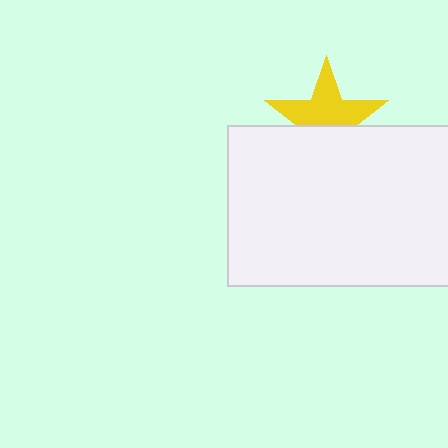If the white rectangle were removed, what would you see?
You would see the complete yellow star.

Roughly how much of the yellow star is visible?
About half of it is visible (roughly 61%).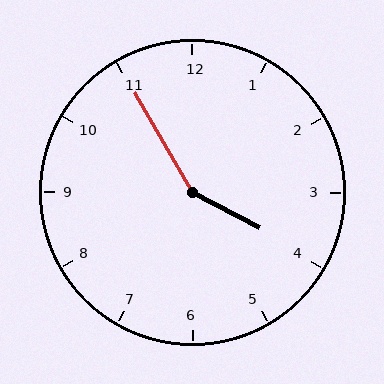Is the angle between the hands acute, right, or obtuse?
It is obtuse.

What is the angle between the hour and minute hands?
Approximately 148 degrees.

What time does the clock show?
3:55.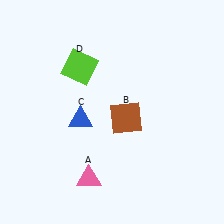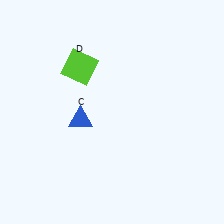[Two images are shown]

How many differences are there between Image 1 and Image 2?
There are 2 differences between the two images.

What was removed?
The pink triangle (A), the brown square (B) were removed in Image 2.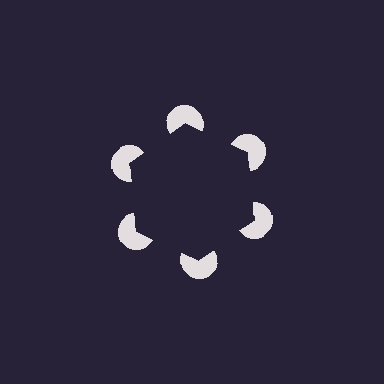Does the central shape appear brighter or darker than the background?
It typically appears slightly darker than the background, even though no actual brightness change is drawn.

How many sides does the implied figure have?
6 sides.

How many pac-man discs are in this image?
There are 6 — one at each vertex of the illusory hexagon.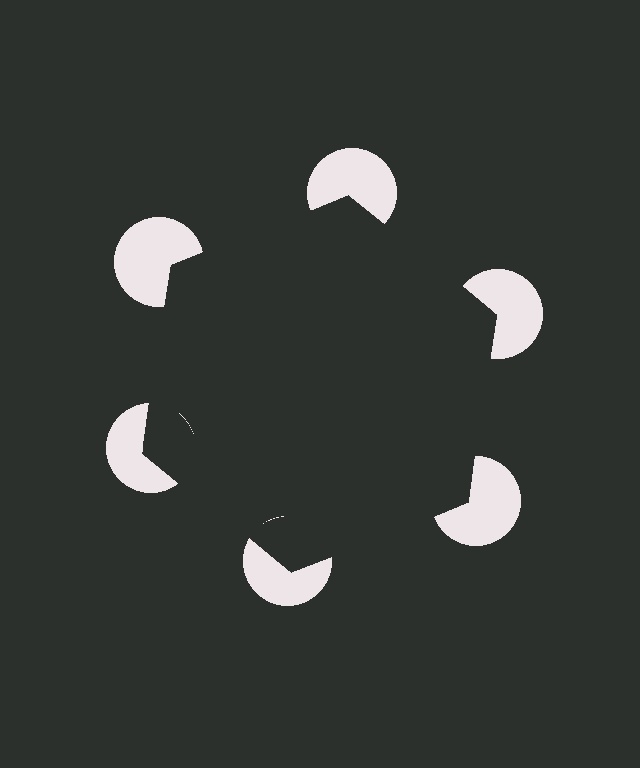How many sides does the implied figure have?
6 sides.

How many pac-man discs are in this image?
There are 6 — one at each vertex of the illusory hexagon.